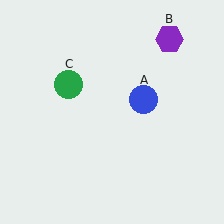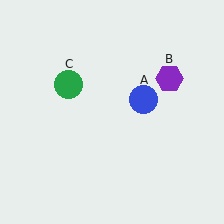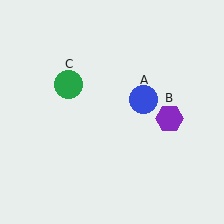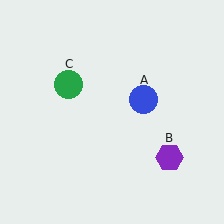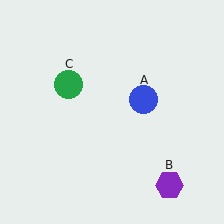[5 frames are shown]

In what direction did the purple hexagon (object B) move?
The purple hexagon (object B) moved down.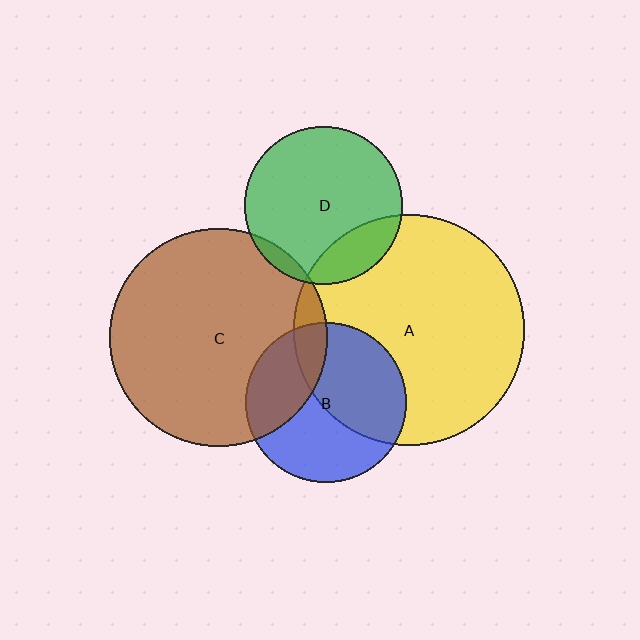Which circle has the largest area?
Circle A (yellow).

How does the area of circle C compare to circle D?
Approximately 1.9 times.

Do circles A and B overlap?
Yes.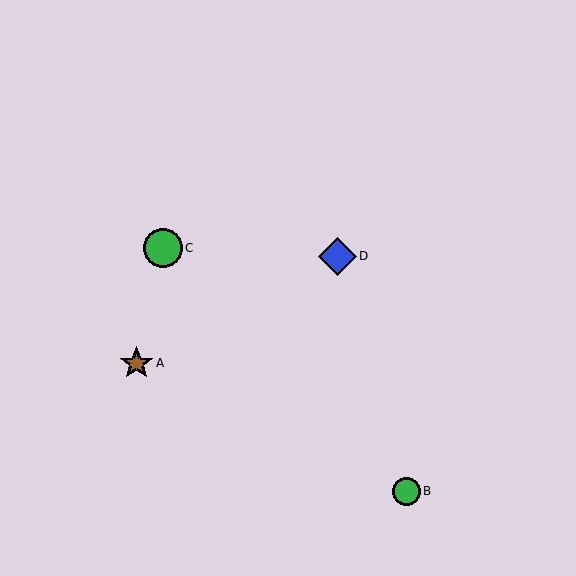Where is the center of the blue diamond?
The center of the blue diamond is at (337, 256).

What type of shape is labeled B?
Shape B is a green circle.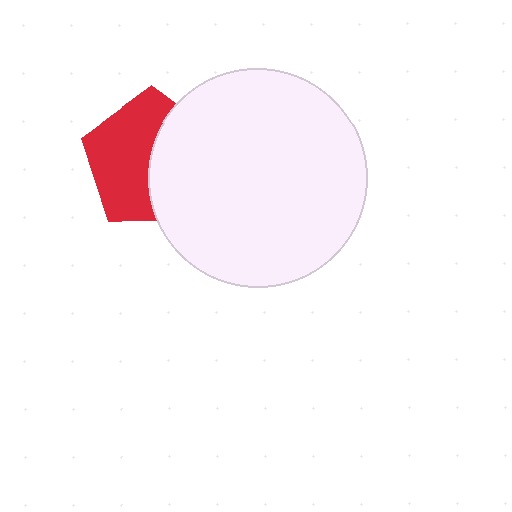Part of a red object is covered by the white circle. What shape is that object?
It is a pentagon.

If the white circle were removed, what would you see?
You would see the complete red pentagon.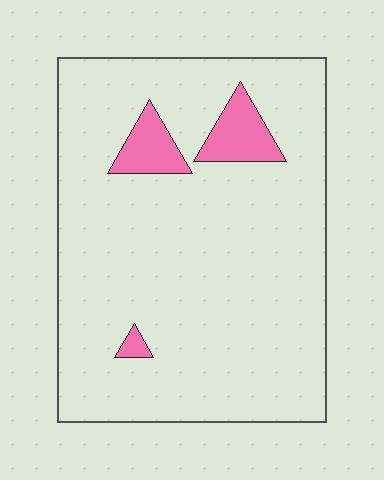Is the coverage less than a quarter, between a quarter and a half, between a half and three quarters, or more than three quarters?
Less than a quarter.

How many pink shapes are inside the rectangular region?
3.